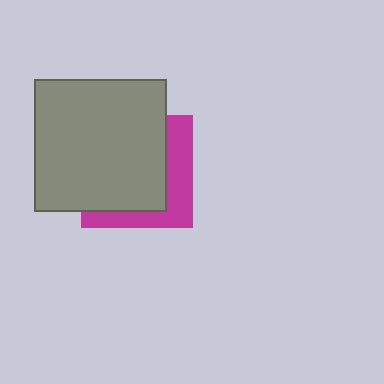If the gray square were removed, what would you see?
You would see the complete magenta square.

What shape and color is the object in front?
The object in front is a gray square.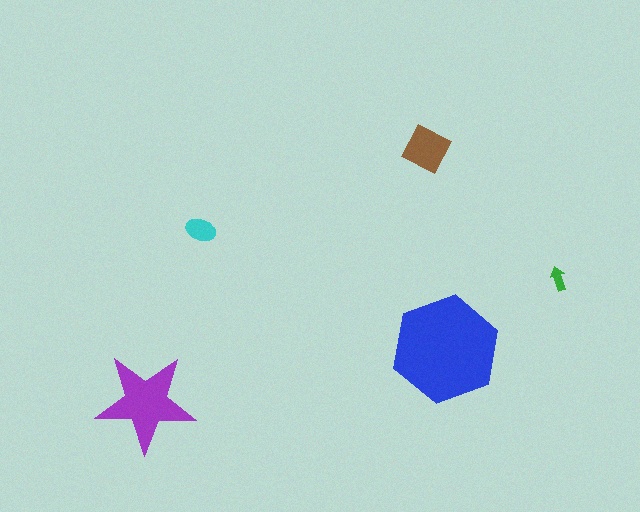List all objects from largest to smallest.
The blue hexagon, the purple star, the brown square, the cyan ellipse, the green arrow.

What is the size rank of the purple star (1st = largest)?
2nd.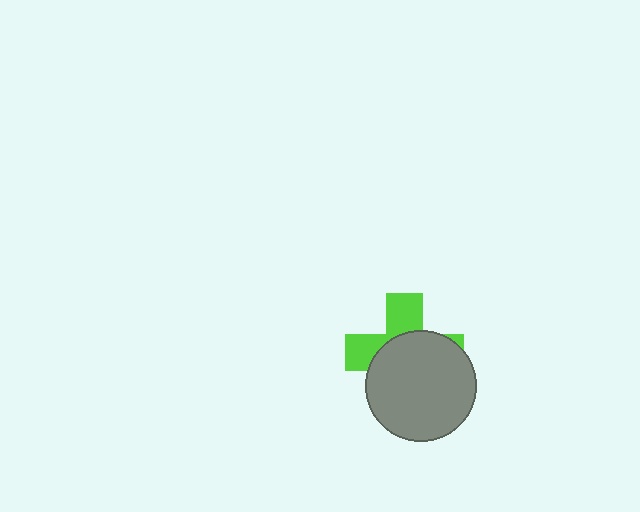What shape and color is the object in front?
The object in front is a gray circle.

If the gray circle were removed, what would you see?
You would see the complete lime cross.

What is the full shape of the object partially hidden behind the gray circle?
The partially hidden object is a lime cross.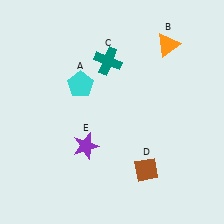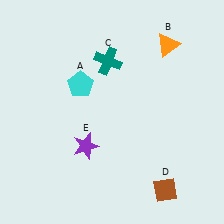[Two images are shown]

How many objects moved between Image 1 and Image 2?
1 object moved between the two images.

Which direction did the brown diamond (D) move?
The brown diamond (D) moved down.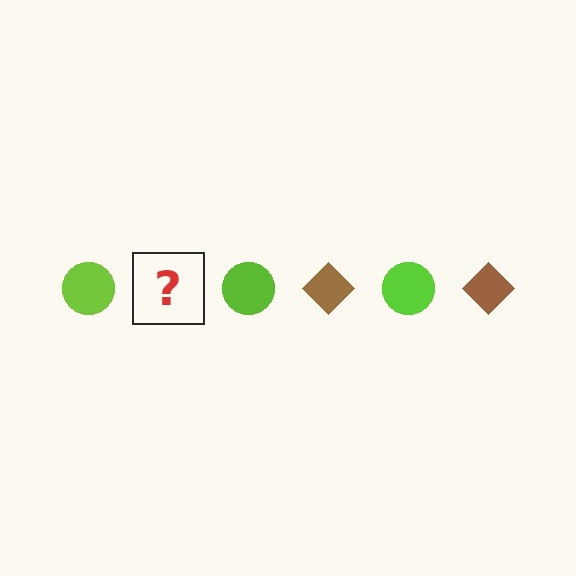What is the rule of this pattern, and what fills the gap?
The rule is that the pattern alternates between lime circle and brown diamond. The gap should be filled with a brown diamond.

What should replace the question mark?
The question mark should be replaced with a brown diamond.